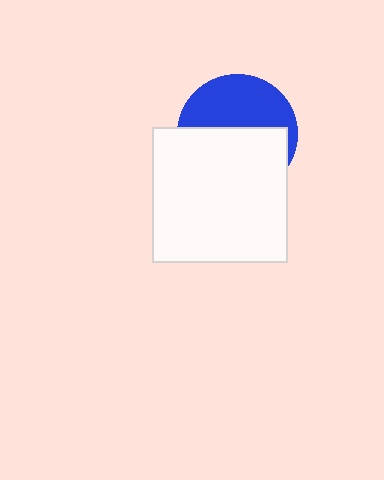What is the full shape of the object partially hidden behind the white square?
The partially hidden object is a blue circle.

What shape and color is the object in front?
The object in front is a white square.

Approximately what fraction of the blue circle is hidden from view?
Roughly 54% of the blue circle is hidden behind the white square.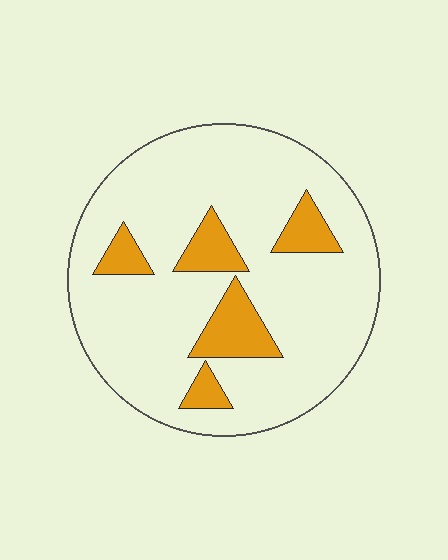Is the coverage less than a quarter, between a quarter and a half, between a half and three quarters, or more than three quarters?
Less than a quarter.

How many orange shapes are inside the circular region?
5.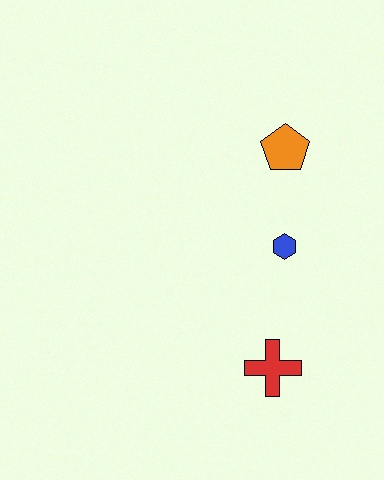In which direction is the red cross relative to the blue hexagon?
The red cross is below the blue hexagon.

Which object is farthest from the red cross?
The orange pentagon is farthest from the red cross.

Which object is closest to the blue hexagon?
The orange pentagon is closest to the blue hexagon.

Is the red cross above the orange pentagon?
No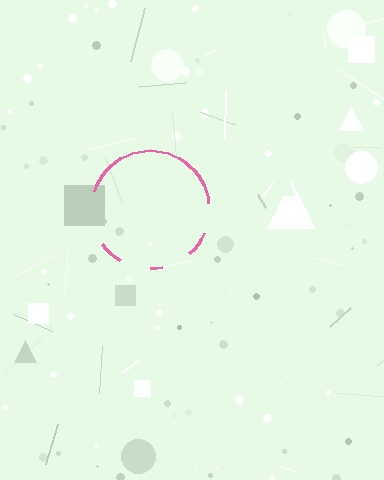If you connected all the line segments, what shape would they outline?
They would outline a circle.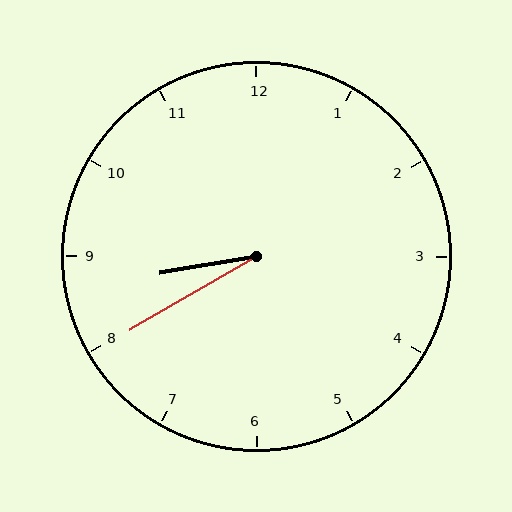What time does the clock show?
8:40.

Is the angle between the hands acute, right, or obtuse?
It is acute.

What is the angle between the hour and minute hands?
Approximately 20 degrees.